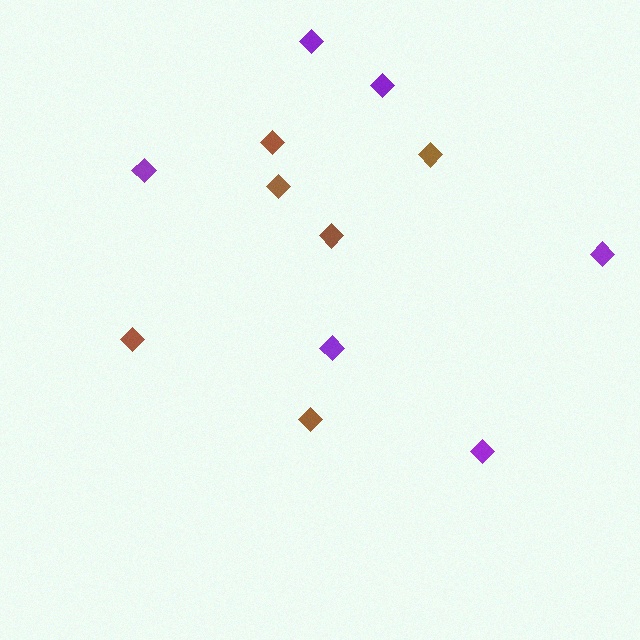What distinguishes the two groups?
There are 2 groups: one group of purple diamonds (6) and one group of brown diamonds (6).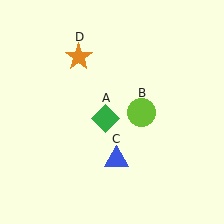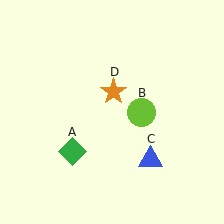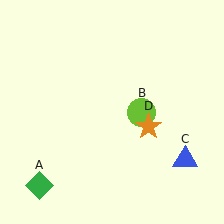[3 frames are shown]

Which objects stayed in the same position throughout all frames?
Lime circle (object B) remained stationary.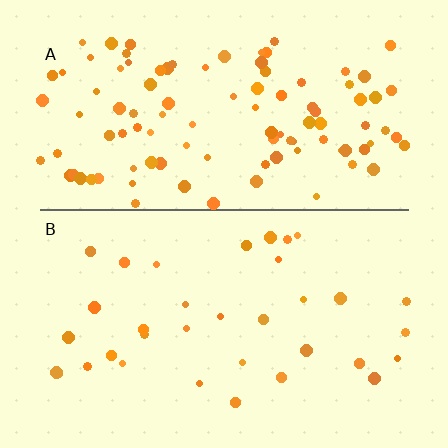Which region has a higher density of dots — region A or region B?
A (the top).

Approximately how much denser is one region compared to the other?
Approximately 3.0× — region A over region B.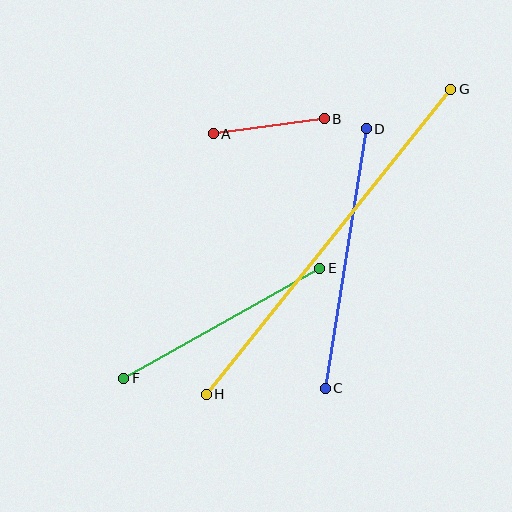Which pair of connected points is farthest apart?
Points G and H are farthest apart.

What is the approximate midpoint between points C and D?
The midpoint is at approximately (346, 259) pixels.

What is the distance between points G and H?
The distance is approximately 391 pixels.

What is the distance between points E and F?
The distance is approximately 225 pixels.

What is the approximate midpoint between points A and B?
The midpoint is at approximately (269, 126) pixels.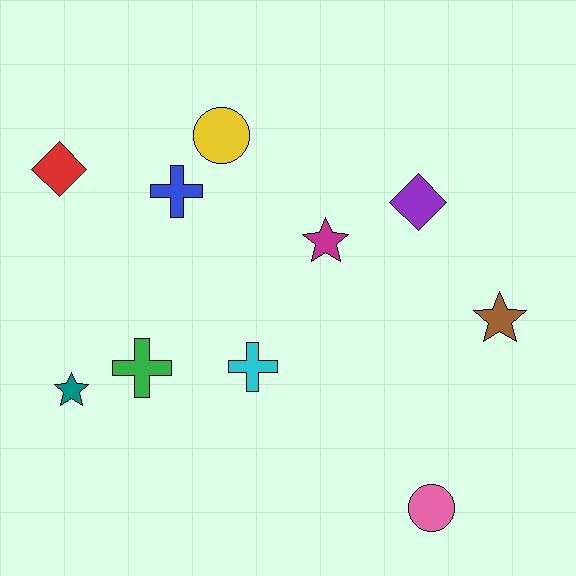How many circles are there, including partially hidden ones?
There are 2 circles.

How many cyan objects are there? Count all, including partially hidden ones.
There is 1 cyan object.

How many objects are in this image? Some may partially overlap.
There are 10 objects.